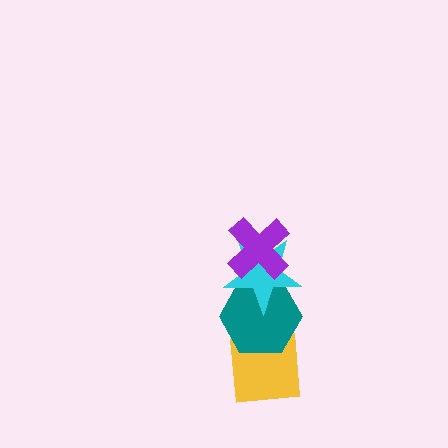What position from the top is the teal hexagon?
The teal hexagon is 3rd from the top.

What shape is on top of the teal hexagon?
The cyan star is on top of the teal hexagon.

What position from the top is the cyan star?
The cyan star is 2nd from the top.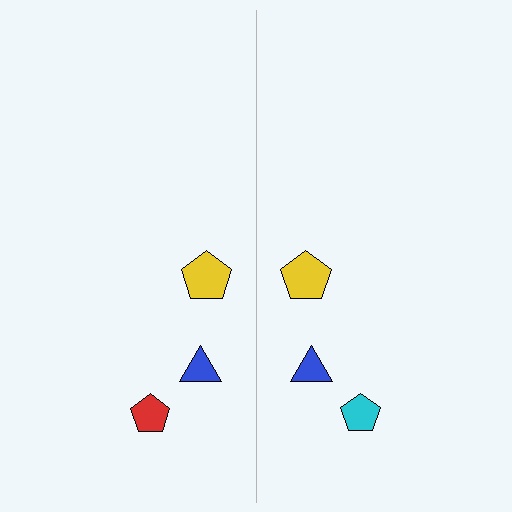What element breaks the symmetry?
The cyan pentagon on the right side breaks the symmetry — its mirror counterpart is red.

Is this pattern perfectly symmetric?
No, the pattern is not perfectly symmetric. The cyan pentagon on the right side breaks the symmetry — its mirror counterpart is red.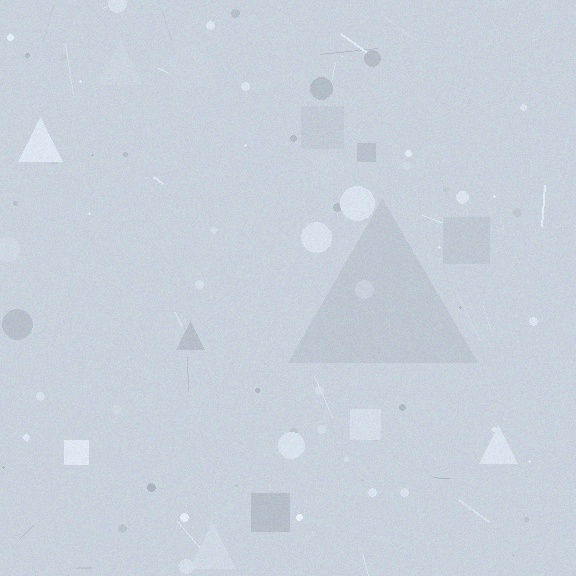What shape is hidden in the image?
A triangle is hidden in the image.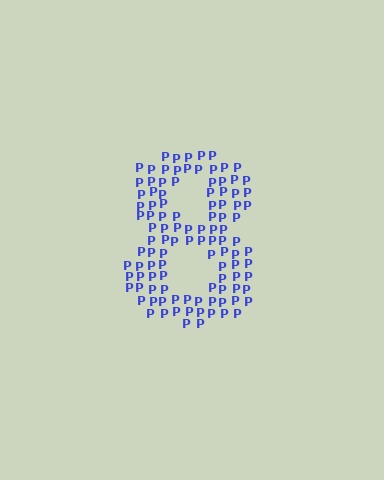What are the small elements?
The small elements are letter P's.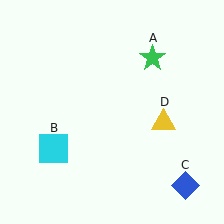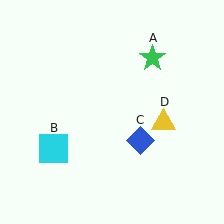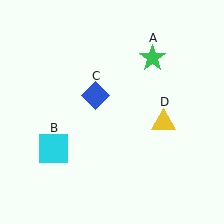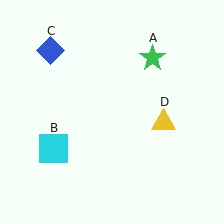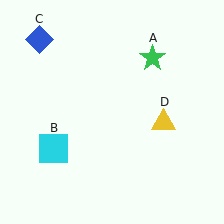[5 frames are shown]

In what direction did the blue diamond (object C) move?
The blue diamond (object C) moved up and to the left.